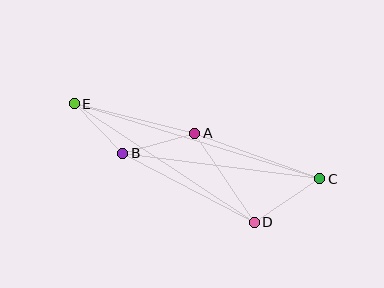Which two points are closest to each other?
Points B and E are closest to each other.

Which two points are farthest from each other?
Points C and E are farthest from each other.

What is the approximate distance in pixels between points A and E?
The distance between A and E is approximately 124 pixels.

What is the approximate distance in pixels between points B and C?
The distance between B and C is approximately 199 pixels.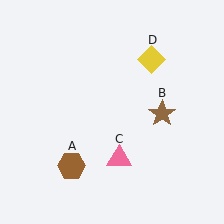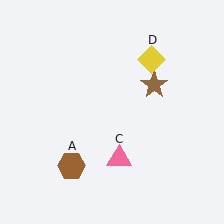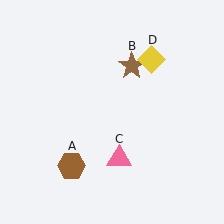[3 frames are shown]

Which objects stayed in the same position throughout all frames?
Brown hexagon (object A) and pink triangle (object C) and yellow diamond (object D) remained stationary.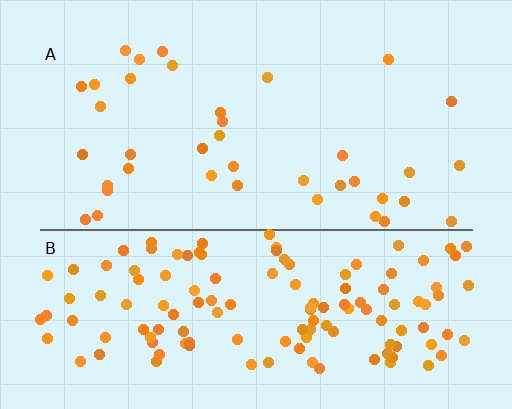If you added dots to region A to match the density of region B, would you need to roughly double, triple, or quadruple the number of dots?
Approximately quadruple.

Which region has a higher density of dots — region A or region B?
B (the bottom).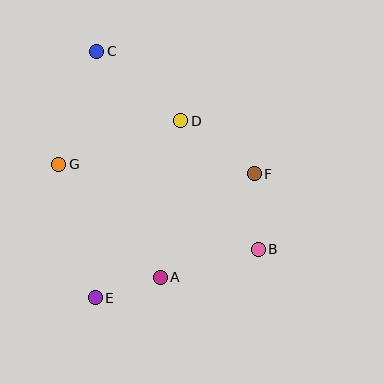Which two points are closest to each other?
Points A and E are closest to each other.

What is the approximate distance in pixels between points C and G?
The distance between C and G is approximately 119 pixels.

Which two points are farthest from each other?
Points B and C are farthest from each other.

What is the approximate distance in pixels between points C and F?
The distance between C and F is approximately 199 pixels.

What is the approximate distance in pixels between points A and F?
The distance between A and F is approximately 140 pixels.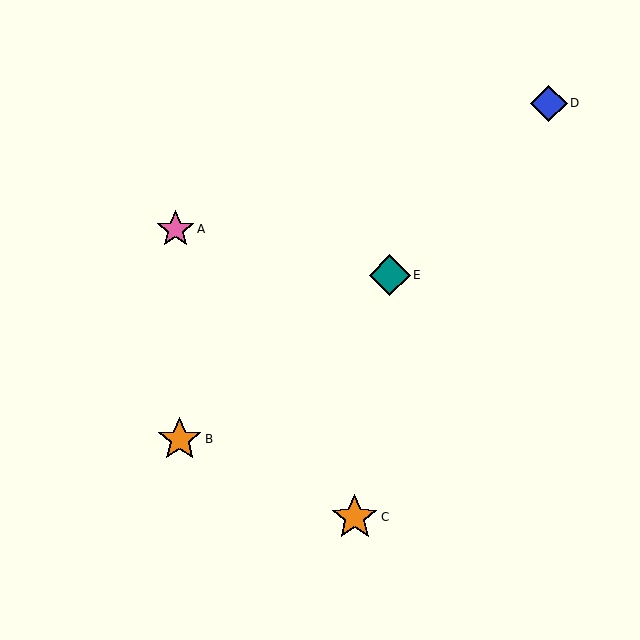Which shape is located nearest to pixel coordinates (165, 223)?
The pink star (labeled A) at (176, 229) is nearest to that location.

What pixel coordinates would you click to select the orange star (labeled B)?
Click at (180, 439) to select the orange star B.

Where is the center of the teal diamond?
The center of the teal diamond is at (390, 275).